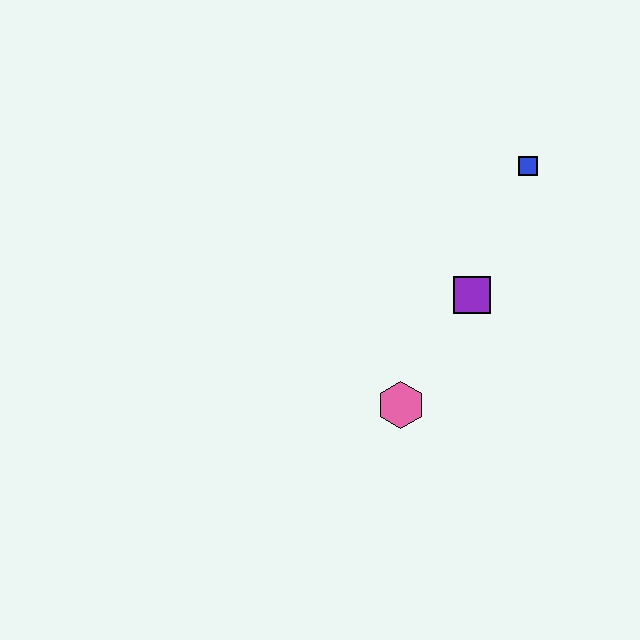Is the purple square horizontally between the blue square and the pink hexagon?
Yes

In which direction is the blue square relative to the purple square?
The blue square is above the purple square.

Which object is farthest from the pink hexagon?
The blue square is farthest from the pink hexagon.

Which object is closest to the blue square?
The purple square is closest to the blue square.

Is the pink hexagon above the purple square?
No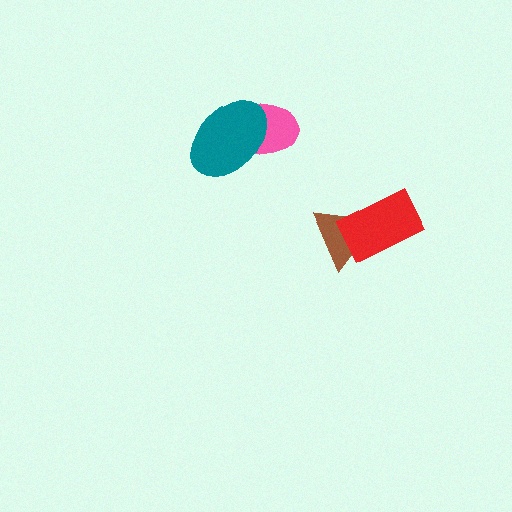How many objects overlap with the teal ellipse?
1 object overlaps with the teal ellipse.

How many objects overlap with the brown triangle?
1 object overlaps with the brown triangle.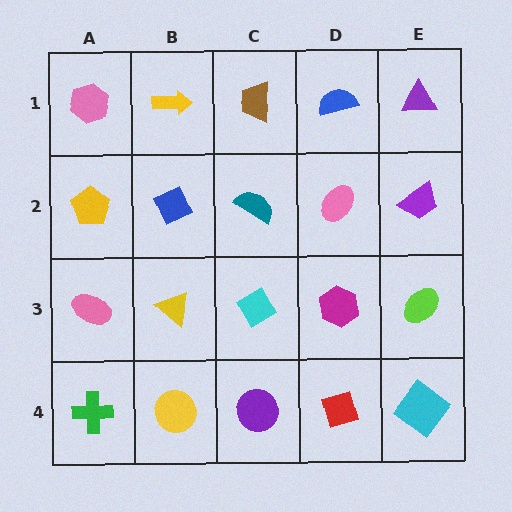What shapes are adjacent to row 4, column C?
A cyan diamond (row 3, column C), a yellow circle (row 4, column B), a red diamond (row 4, column D).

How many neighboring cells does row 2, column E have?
3.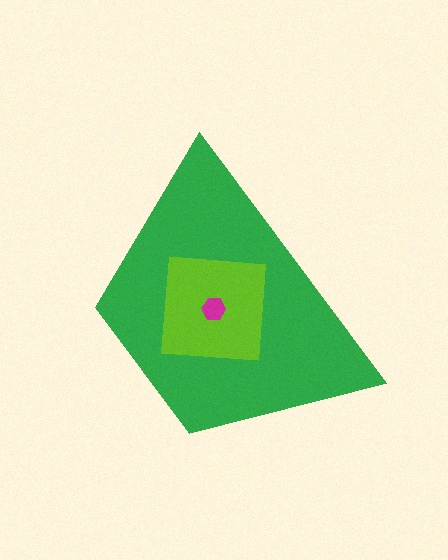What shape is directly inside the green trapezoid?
The lime square.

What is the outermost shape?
The green trapezoid.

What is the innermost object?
The magenta hexagon.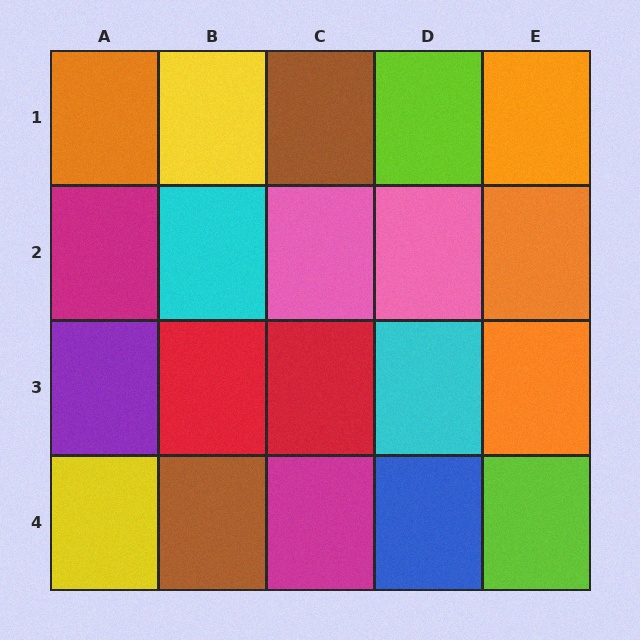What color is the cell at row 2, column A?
Magenta.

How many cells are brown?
2 cells are brown.